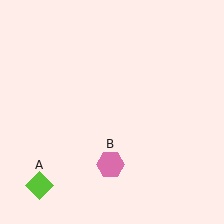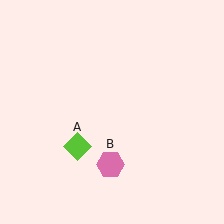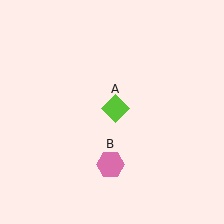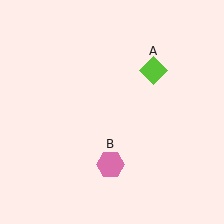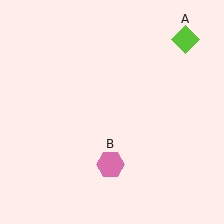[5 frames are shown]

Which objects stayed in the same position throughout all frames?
Pink hexagon (object B) remained stationary.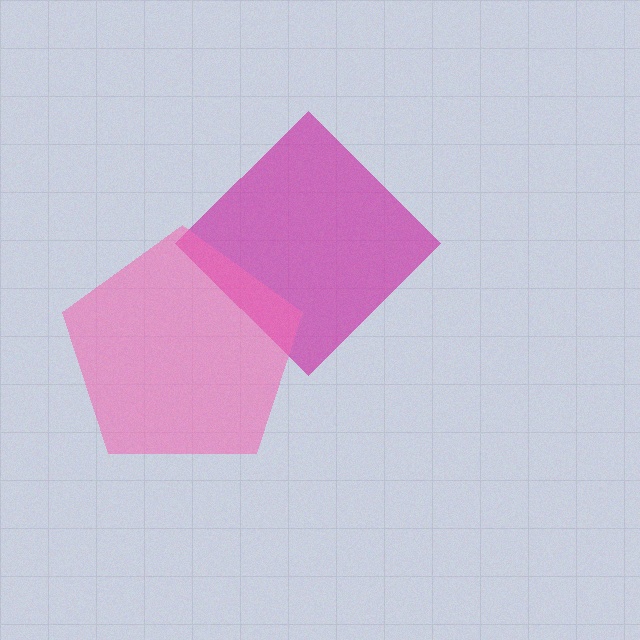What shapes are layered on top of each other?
The layered shapes are: a magenta diamond, a pink pentagon.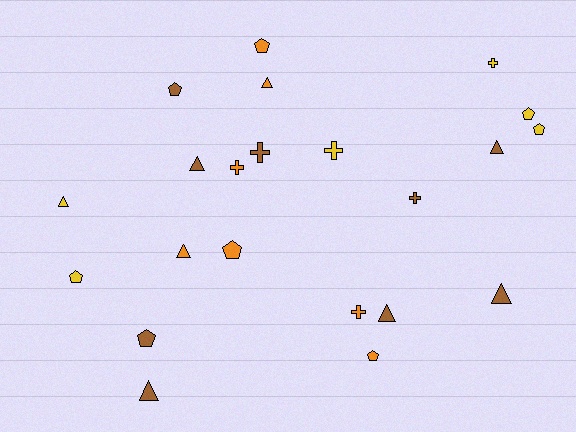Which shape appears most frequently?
Pentagon, with 8 objects.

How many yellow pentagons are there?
There are 3 yellow pentagons.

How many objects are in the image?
There are 22 objects.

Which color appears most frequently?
Brown, with 9 objects.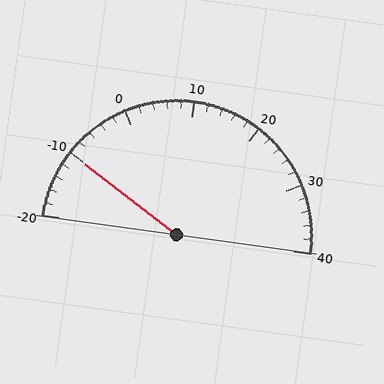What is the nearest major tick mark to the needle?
The nearest major tick mark is -10.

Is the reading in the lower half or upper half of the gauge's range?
The reading is in the lower half of the range (-20 to 40).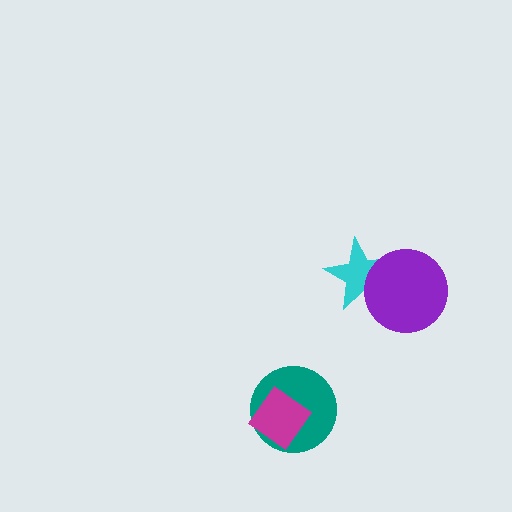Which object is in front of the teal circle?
The magenta diamond is in front of the teal circle.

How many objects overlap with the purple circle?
1 object overlaps with the purple circle.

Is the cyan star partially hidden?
Yes, it is partially covered by another shape.